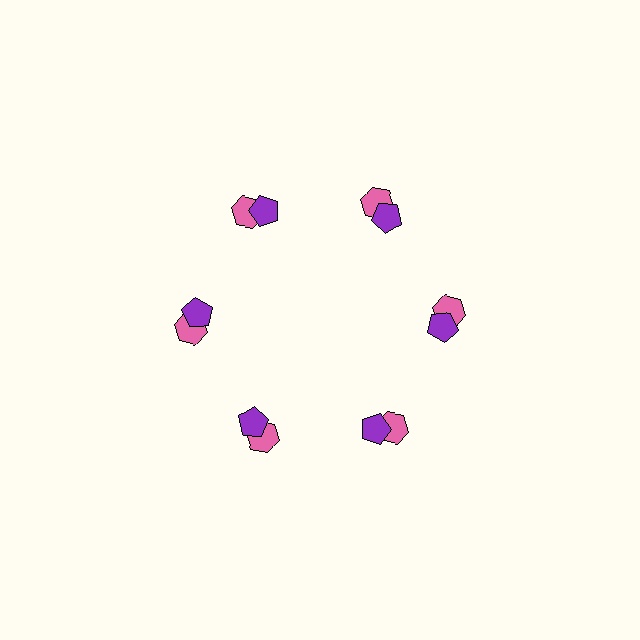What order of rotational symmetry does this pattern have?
This pattern has 6-fold rotational symmetry.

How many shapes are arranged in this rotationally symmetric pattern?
There are 12 shapes, arranged in 6 groups of 2.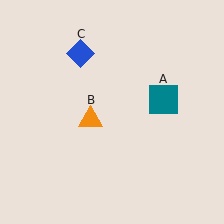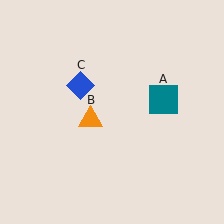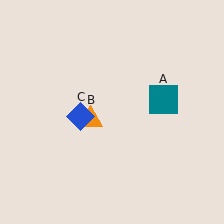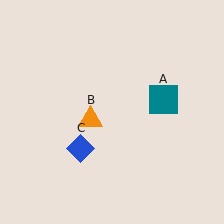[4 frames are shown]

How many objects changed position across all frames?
1 object changed position: blue diamond (object C).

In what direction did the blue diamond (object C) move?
The blue diamond (object C) moved down.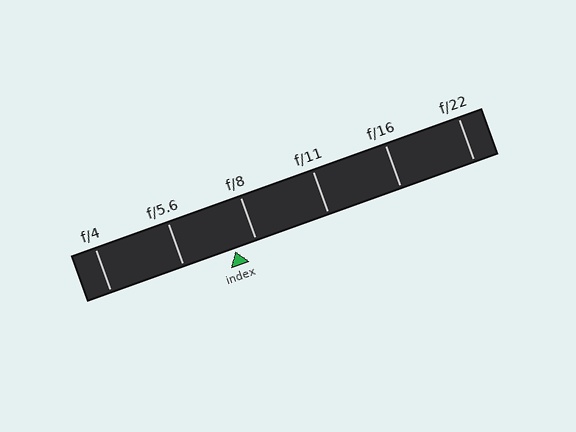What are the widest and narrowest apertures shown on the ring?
The widest aperture shown is f/4 and the narrowest is f/22.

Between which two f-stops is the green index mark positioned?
The index mark is between f/5.6 and f/8.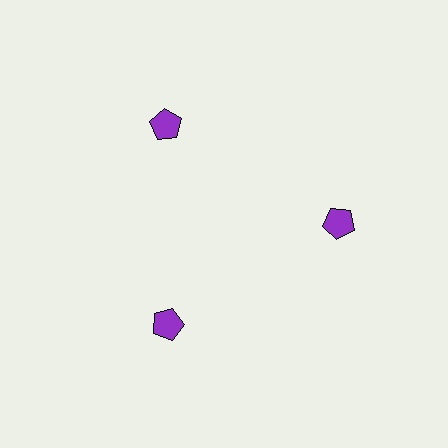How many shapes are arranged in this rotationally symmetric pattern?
There are 3 shapes, arranged in 3 groups of 1.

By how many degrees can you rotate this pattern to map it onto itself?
The pattern maps onto itself every 120 degrees of rotation.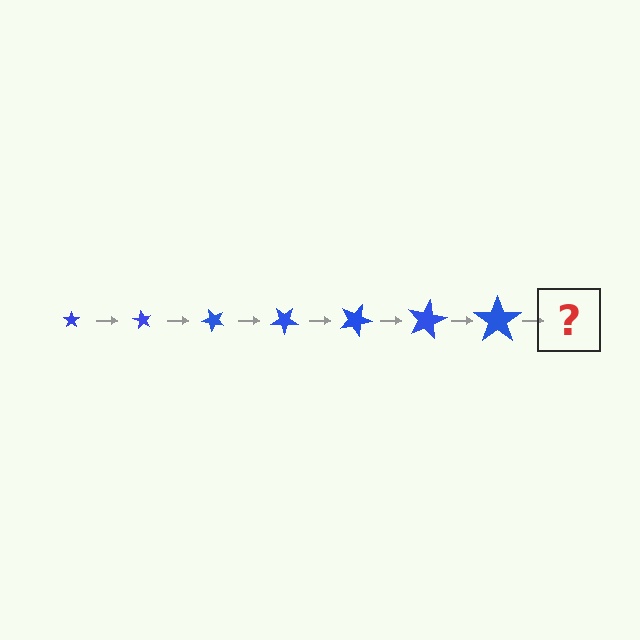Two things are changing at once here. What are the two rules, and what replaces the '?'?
The two rules are that the star grows larger each step and it rotates 60 degrees each step. The '?' should be a star, larger than the previous one and rotated 420 degrees from the start.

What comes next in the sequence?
The next element should be a star, larger than the previous one and rotated 420 degrees from the start.